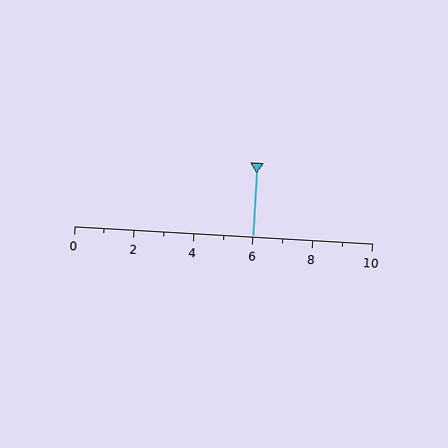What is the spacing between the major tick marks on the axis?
The major ticks are spaced 2 apart.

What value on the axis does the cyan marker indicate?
The marker indicates approximately 6.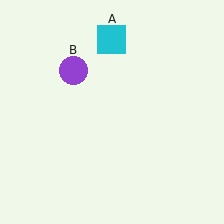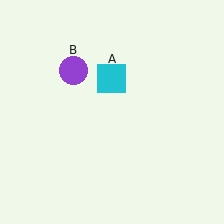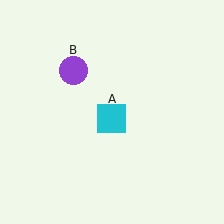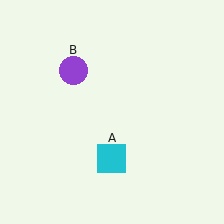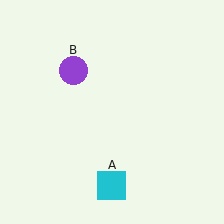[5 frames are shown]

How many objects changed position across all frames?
1 object changed position: cyan square (object A).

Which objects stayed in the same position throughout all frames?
Purple circle (object B) remained stationary.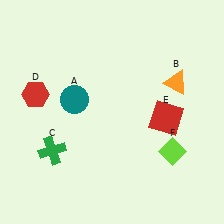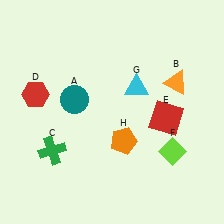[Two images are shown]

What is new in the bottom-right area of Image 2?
An orange pentagon (H) was added in the bottom-right area of Image 2.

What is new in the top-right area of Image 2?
A cyan triangle (G) was added in the top-right area of Image 2.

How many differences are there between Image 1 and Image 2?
There are 2 differences between the two images.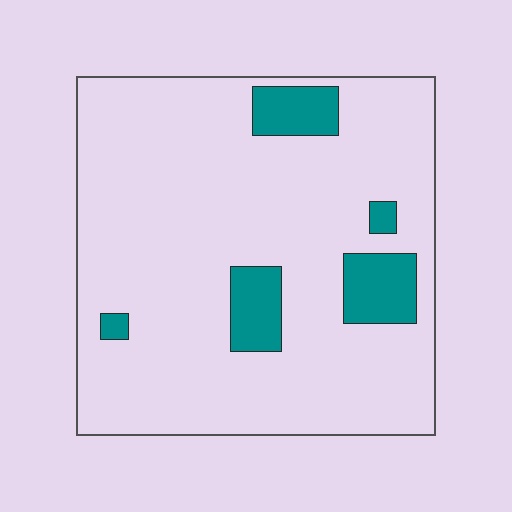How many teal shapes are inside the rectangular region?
5.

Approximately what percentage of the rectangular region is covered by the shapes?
Approximately 10%.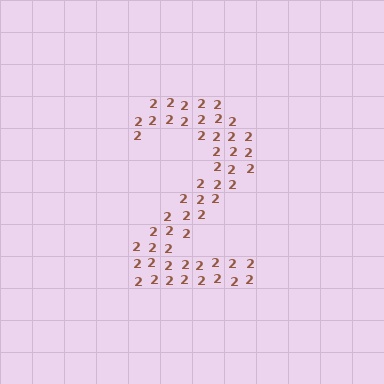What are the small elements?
The small elements are digit 2's.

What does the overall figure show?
The overall figure shows the digit 2.